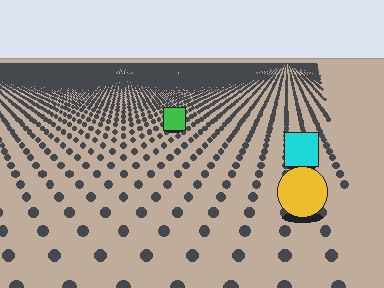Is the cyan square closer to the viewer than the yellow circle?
No. The yellow circle is closer — you can tell from the texture gradient: the ground texture is coarser near it.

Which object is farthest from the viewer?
The green square is farthest from the viewer. It appears smaller and the ground texture around it is denser.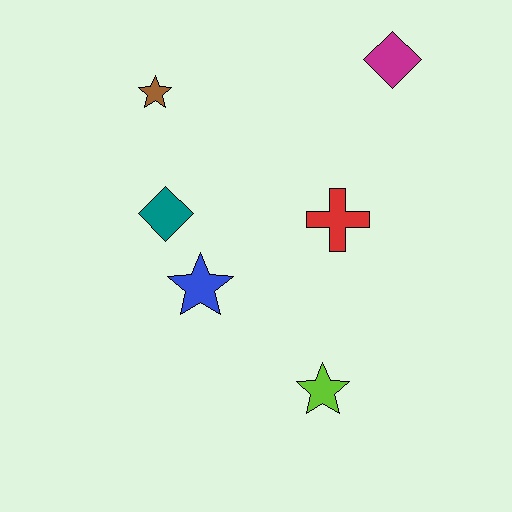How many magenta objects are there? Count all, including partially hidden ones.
There is 1 magenta object.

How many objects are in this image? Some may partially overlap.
There are 6 objects.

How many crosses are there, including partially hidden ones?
There is 1 cross.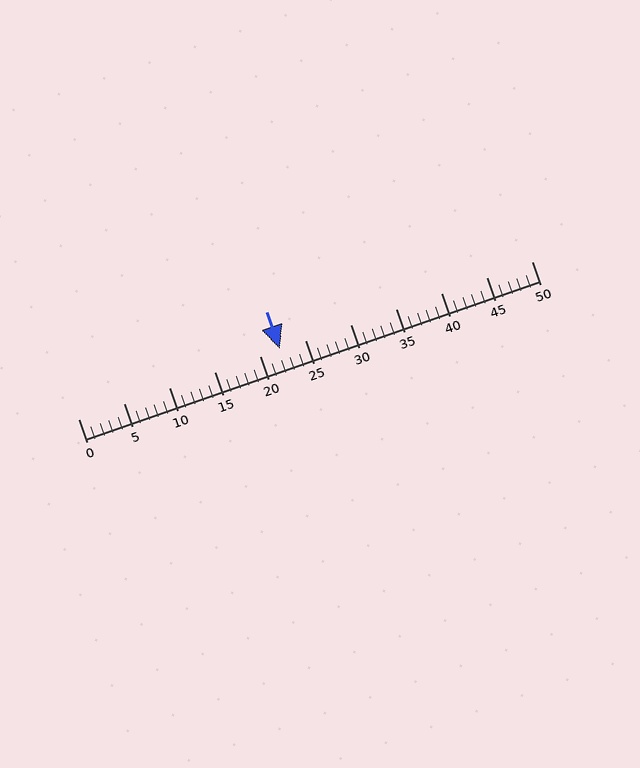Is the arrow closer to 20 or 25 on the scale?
The arrow is closer to 20.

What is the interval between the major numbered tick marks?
The major tick marks are spaced 5 units apart.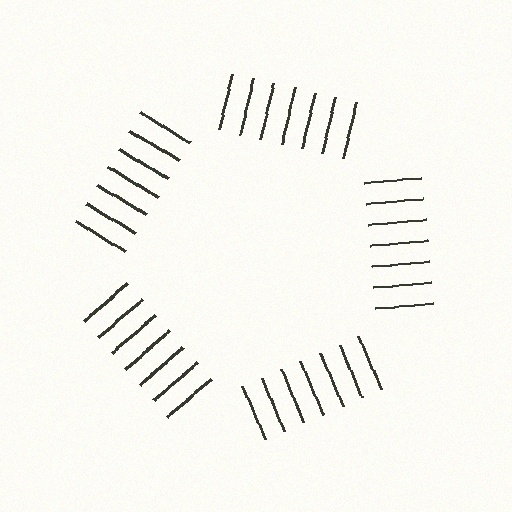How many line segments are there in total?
35 — 7 along each of the 5 edges.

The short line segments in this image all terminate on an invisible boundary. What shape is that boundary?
An illusory pentagon — the line segments terminate on its edges but no continuous stroke is drawn.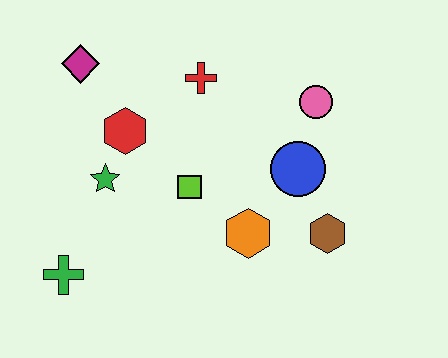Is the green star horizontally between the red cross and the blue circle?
No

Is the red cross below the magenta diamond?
Yes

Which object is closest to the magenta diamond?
The red hexagon is closest to the magenta diamond.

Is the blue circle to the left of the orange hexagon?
No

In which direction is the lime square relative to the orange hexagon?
The lime square is to the left of the orange hexagon.